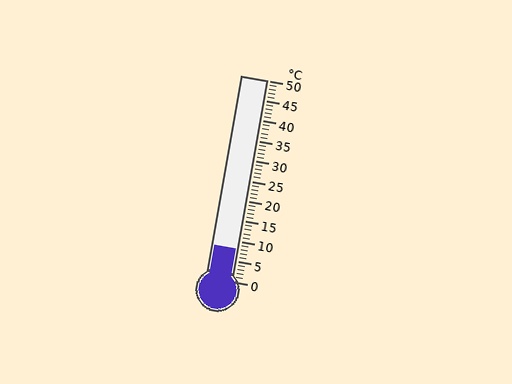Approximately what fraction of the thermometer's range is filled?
The thermometer is filled to approximately 15% of its range.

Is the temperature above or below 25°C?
The temperature is below 25°C.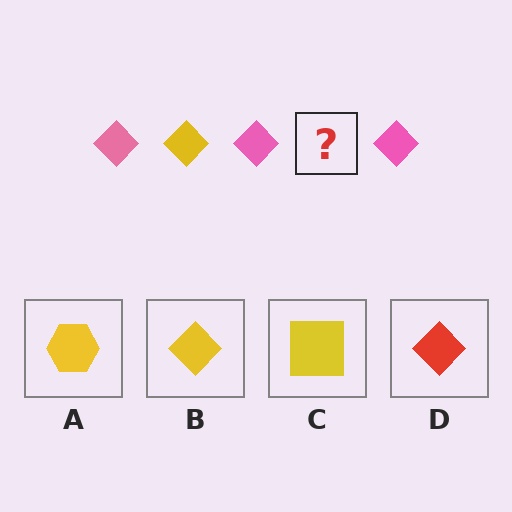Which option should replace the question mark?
Option B.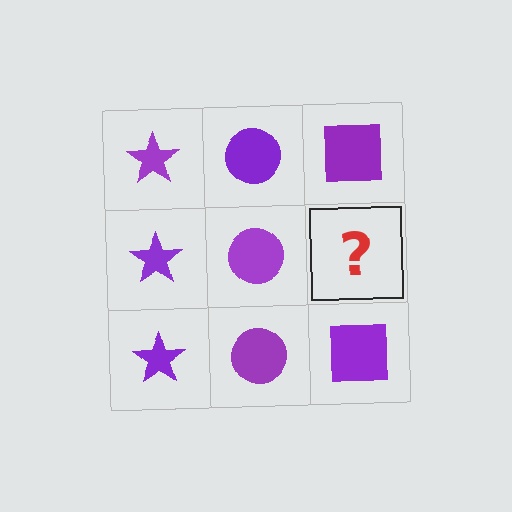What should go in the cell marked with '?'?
The missing cell should contain a purple square.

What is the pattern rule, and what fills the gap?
The rule is that each column has a consistent shape. The gap should be filled with a purple square.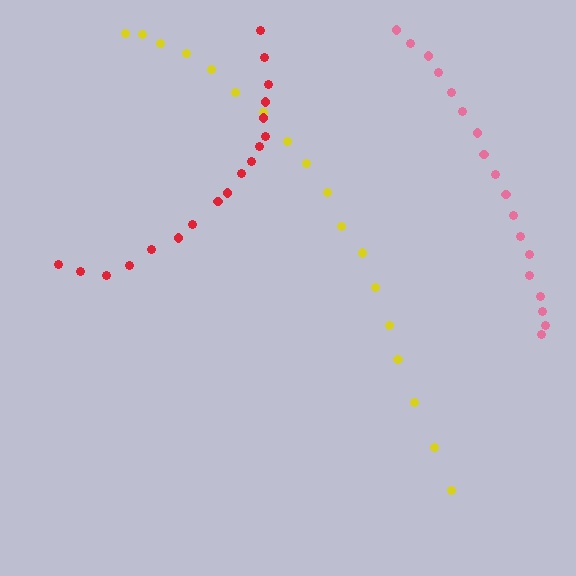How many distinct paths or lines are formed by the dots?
There are 3 distinct paths.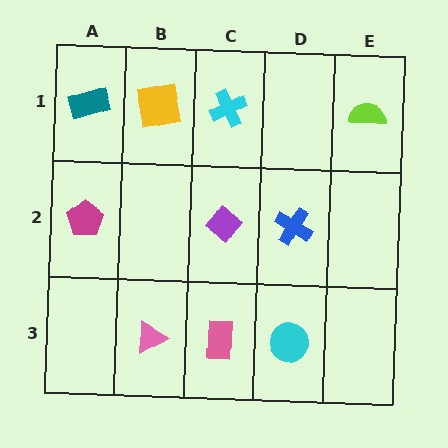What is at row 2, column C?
A purple diamond.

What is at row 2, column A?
A magenta pentagon.